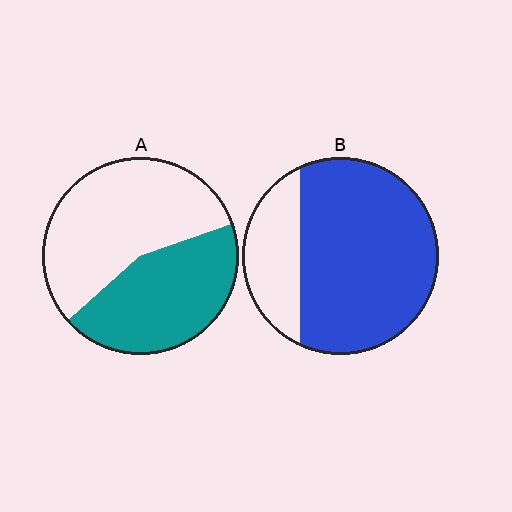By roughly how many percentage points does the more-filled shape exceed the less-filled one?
By roughly 30 percentage points (B over A).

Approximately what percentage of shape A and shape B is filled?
A is approximately 45% and B is approximately 75%.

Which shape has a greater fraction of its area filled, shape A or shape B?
Shape B.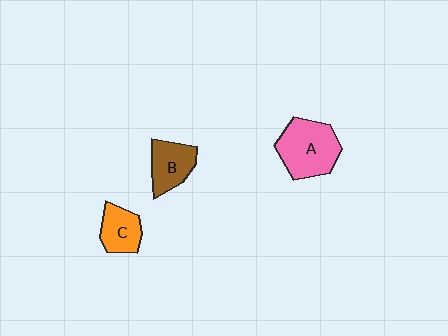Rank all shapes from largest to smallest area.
From largest to smallest: A (pink), B (brown), C (orange).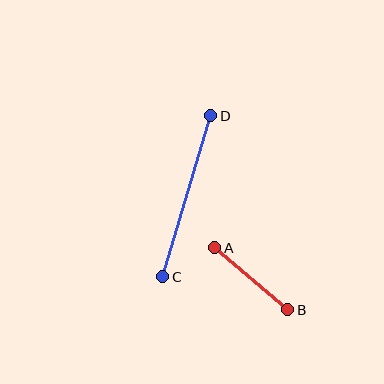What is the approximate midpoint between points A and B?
The midpoint is at approximately (251, 279) pixels.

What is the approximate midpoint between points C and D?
The midpoint is at approximately (187, 196) pixels.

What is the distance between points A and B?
The distance is approximately 96 pixels.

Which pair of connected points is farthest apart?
Points C and D are farthest apart.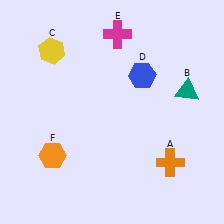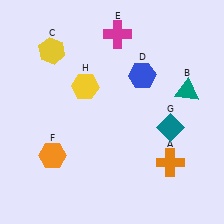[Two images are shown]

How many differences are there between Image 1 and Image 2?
There are 2 differences between the two images.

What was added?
A teal diamond (G), a yellow hexagon (H) were added in Image 2.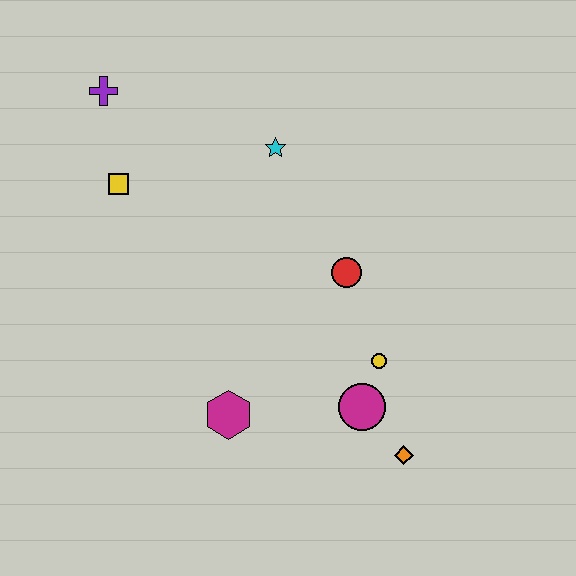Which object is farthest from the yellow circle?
The purple cross is farthest from the yellow circle.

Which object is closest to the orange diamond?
The magenta circle is closest to the orange diamond.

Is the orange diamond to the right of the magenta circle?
Yes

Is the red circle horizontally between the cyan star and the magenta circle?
Yes